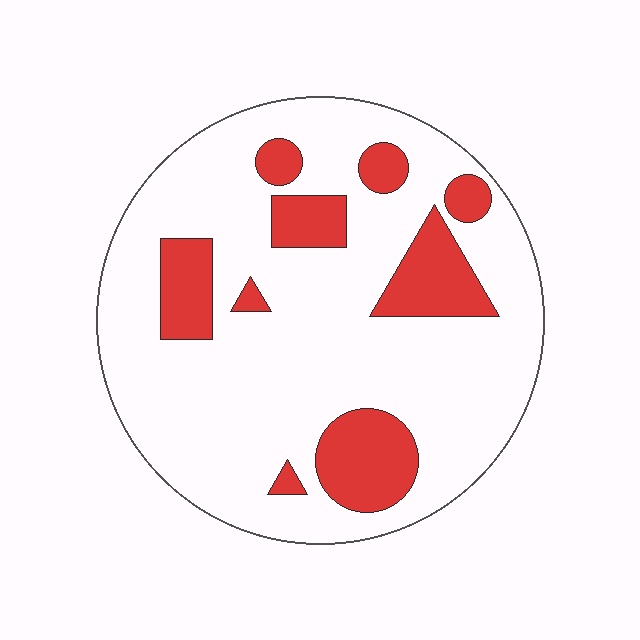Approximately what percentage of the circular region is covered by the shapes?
Approximately 20%.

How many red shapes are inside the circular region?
9.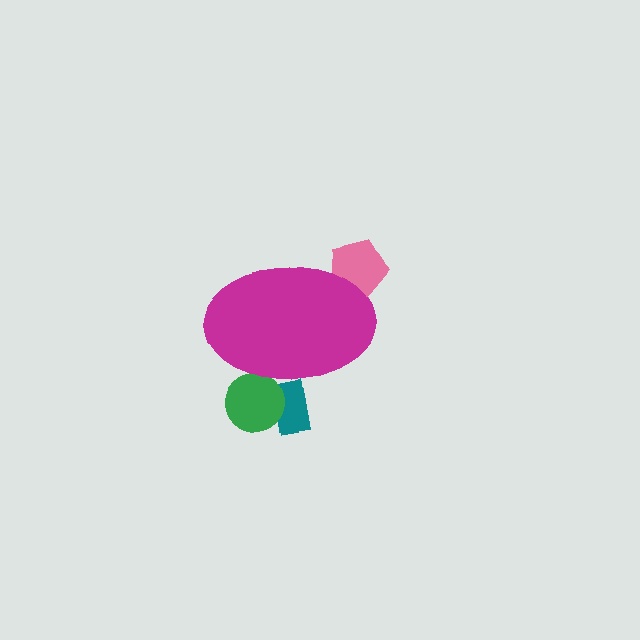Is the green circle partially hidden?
Yes, the green circle is partially hidden behind the magenta ellipse.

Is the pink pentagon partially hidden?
Yes, the pink pentagon is partially hidden behind the magenta ellipse.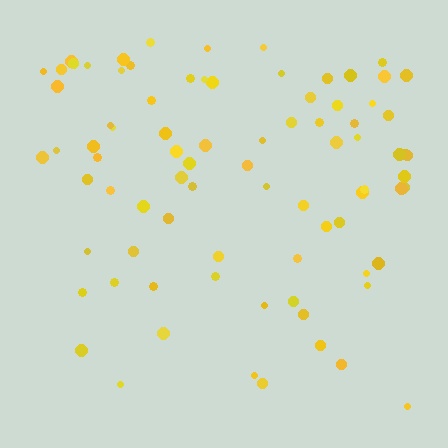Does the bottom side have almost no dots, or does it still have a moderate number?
Still a moderate number, just noticeably fewer than the top.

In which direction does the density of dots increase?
From bottom to top, with the top side densest.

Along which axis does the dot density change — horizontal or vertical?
Vertical.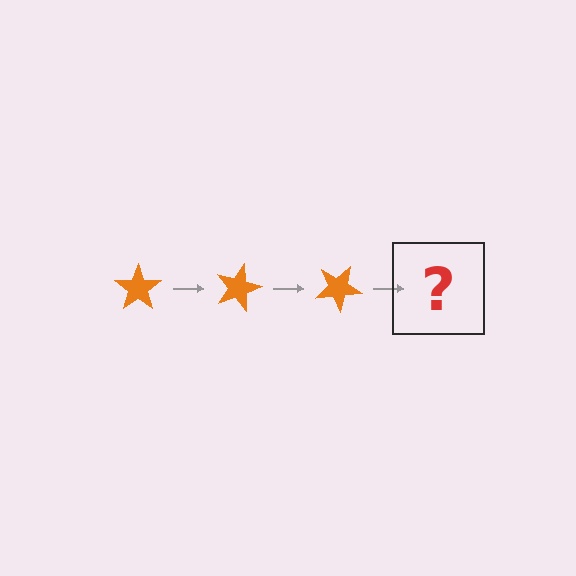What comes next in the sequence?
The next element should be an orange star rotated 45 degrees.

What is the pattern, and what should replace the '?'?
The pattern is that the star rotates 15 degrees each step. The '?' should be an orange star rotated 45 degrees.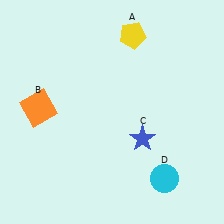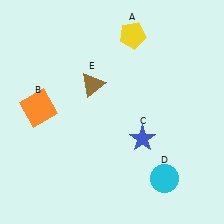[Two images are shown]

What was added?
A brown triangle (E) was added in Image 2.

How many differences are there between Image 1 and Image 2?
There is 1 difference between the two images.